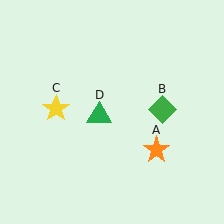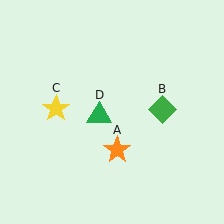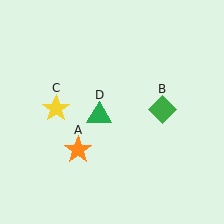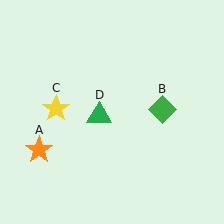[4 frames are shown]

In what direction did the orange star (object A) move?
The orange star (object A) moved left.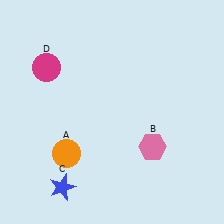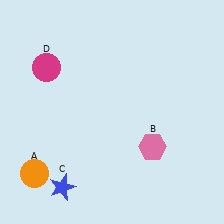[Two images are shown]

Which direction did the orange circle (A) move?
The orange circle (A) moved left.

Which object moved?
The orange circle (A) moved left.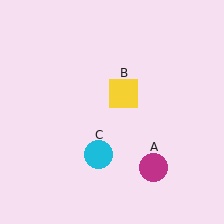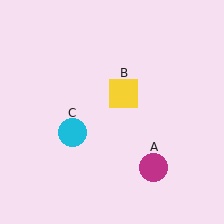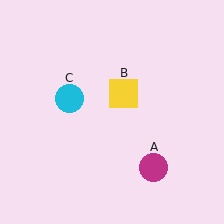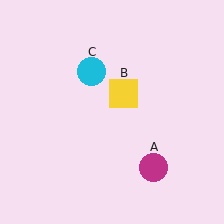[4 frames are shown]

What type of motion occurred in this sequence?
The cyan circle (object C) rotated clockwise around the center of the scene.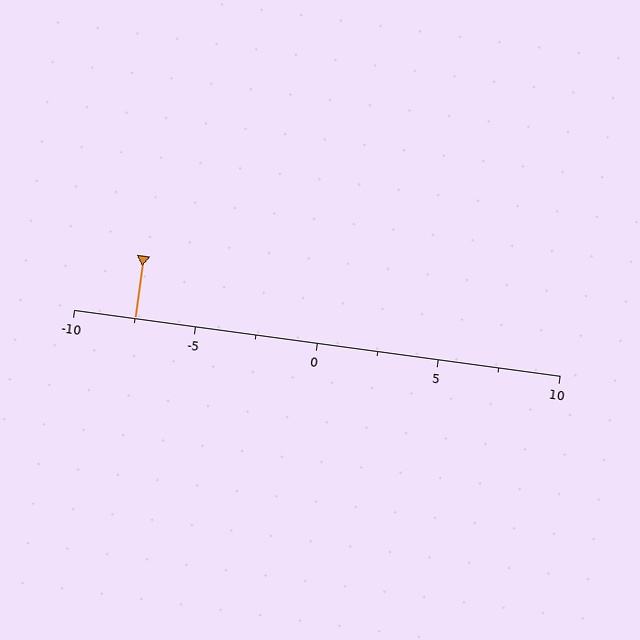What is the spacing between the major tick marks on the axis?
The major ticks are spaced 5 apart.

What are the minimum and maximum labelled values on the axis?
The axis runs from -10 to 10.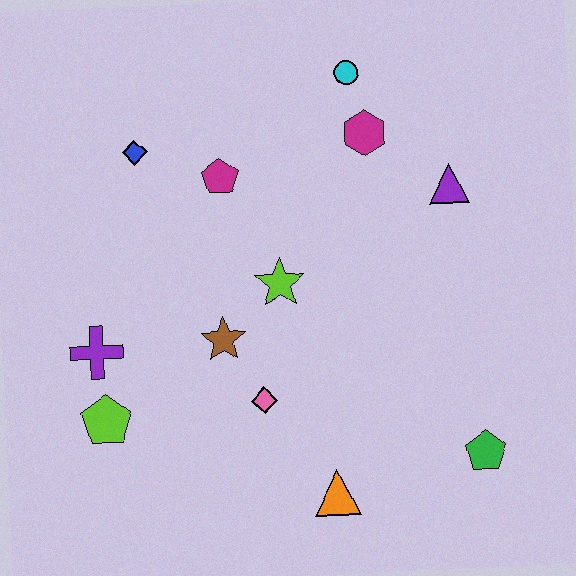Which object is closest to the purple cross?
The lime pentagon is closest to the purple cross.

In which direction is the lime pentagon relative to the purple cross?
The lime pentagon is below the purple cross.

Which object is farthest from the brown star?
The cyan circle is farthest from the brown star.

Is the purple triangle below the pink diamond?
No